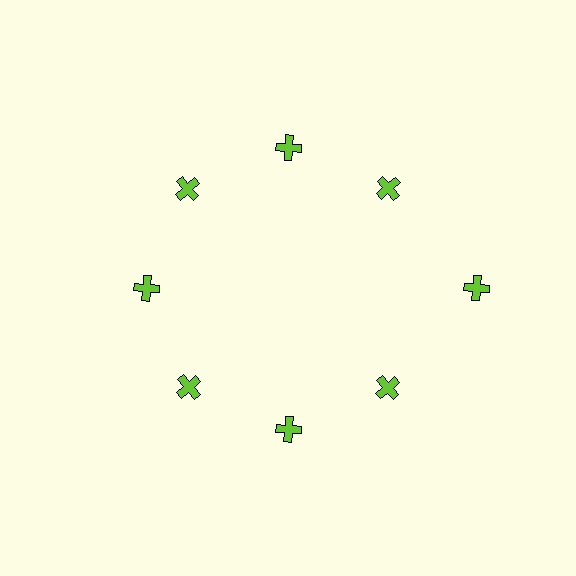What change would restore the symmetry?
The symmetry would be restored by moving it inward, back onto the ring so that all 8 crosses sit at equal angles and equal distance from the center.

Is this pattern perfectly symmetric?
No. The 8 lime crosses are arranged in a ring, but one element near the 3 o'clock position is pushed outward from the center, breaking the 8-fold rotational symmetry.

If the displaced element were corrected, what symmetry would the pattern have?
It would have 8-fold rotational symmetry — the pattern would map onto itself every 45 degrees.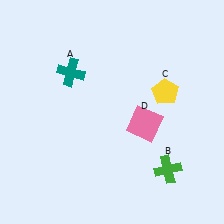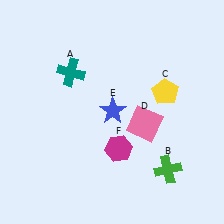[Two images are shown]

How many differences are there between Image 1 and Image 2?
There are 2 differences between the two images.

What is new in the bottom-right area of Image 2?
A magenta hexagon (F) was added in the bottom-right area of Image 2.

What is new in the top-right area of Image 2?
A blue star (E) was added in the top-right area of Image 2.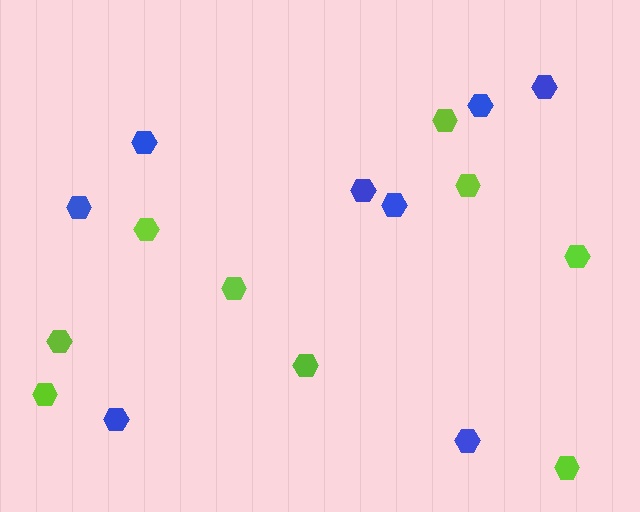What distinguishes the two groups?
There are 2 groups: one group of blue hexagons (8) and one group of lime hexagons (9).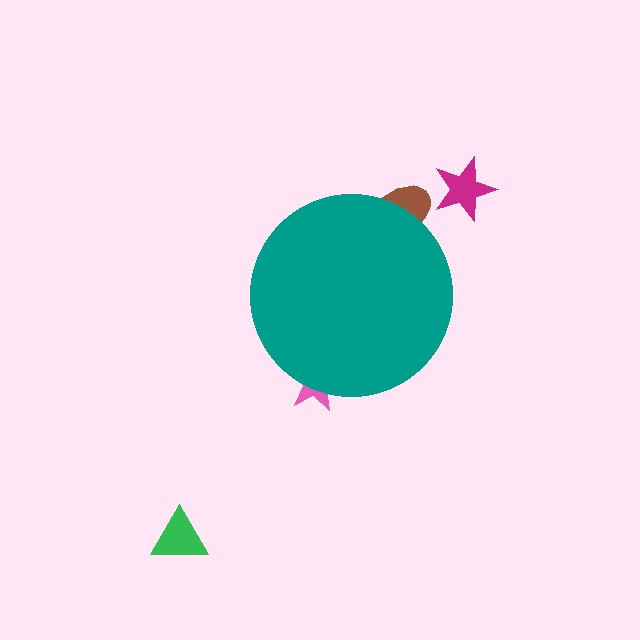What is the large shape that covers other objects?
A teal circle.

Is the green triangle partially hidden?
No, the green triangle is fully visible.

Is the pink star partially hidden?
Yes, the pink star is partially hidden behind the teal circle.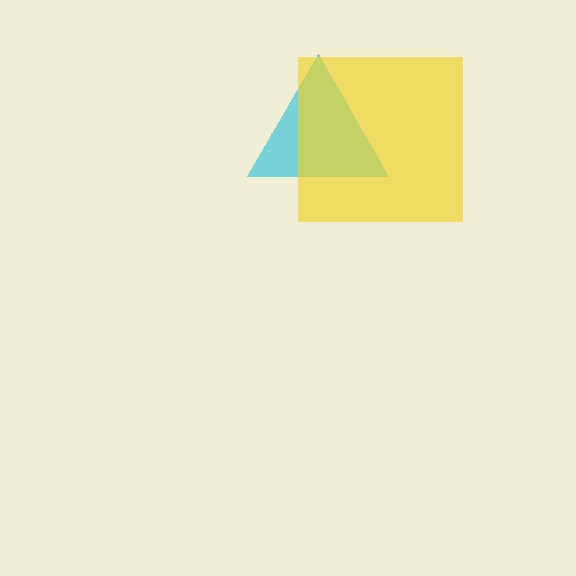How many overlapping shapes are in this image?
There are 2 overlapping shapes in the image.